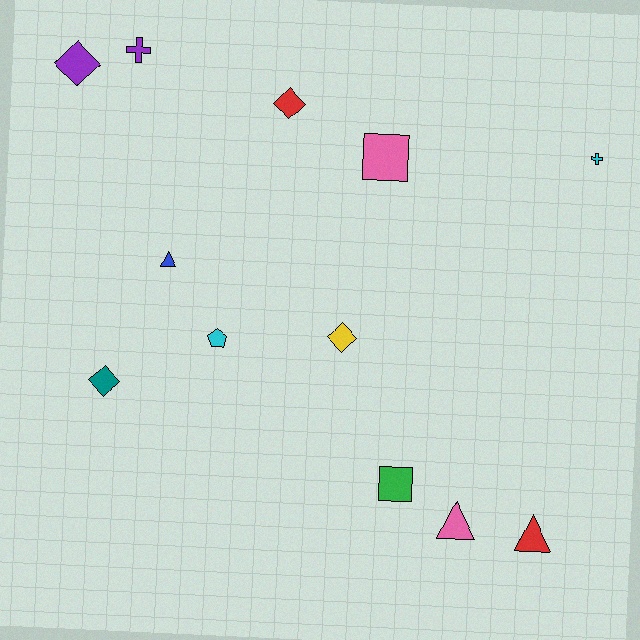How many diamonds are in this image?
There are 4 diamonds.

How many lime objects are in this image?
There are no lime objects.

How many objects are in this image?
There are 12 objects.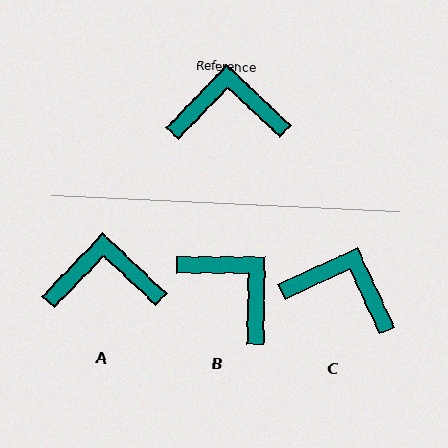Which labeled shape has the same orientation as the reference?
A.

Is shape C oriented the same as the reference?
No, it is off by about 21 degrees.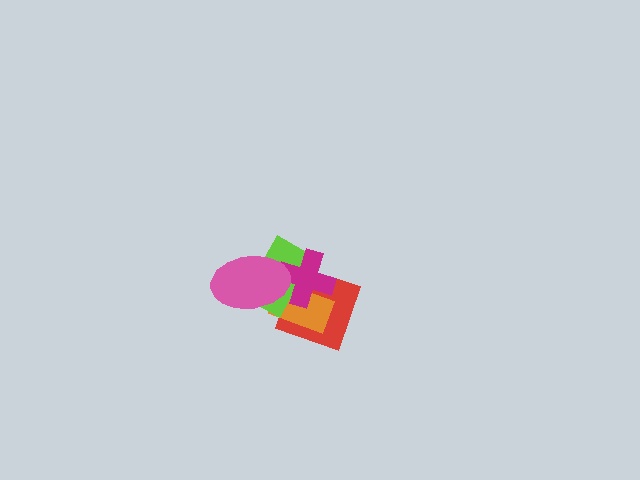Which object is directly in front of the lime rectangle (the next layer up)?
The magenta cross is directly in front of the lime rectangle.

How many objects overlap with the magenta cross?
4 objects overlap with the magenta cross.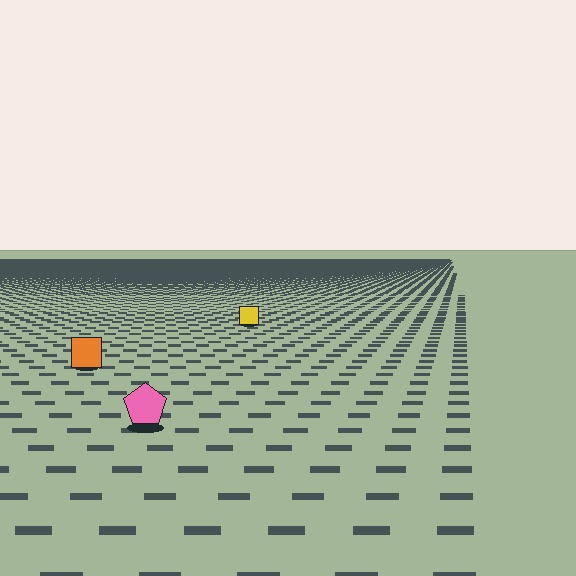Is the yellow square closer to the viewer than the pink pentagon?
No. The pink pentagon is closer — you can tell from the texture gradient: the ground texture is coarser near it.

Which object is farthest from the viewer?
The yellow square is farthest from the viewer. It appears smaller and the ground texture around it is denser.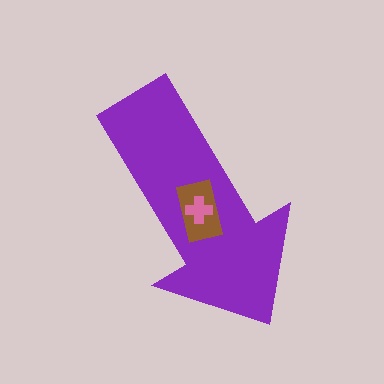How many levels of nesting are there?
3.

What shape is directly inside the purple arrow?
The brown rectangle.